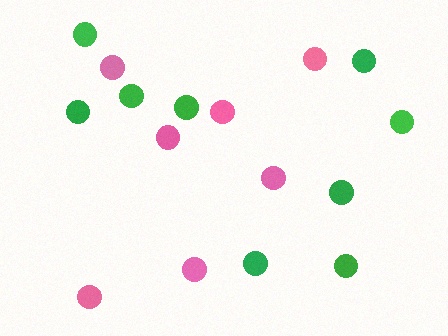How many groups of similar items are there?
There are 2 groups: one group of green circles (9) and one group of pink circles (7).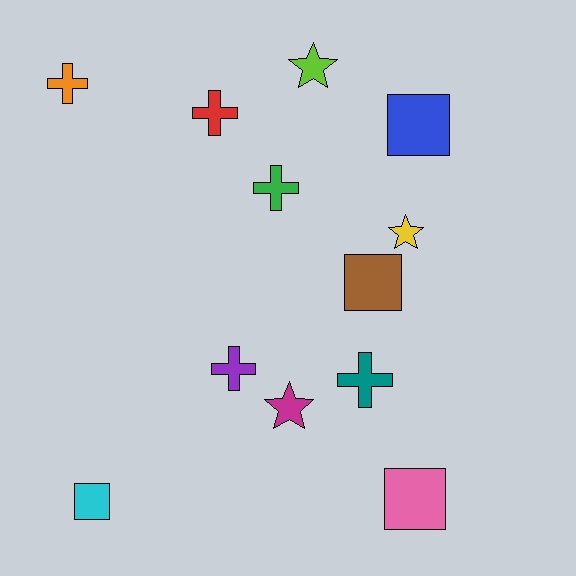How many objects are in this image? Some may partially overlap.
There are 12 objects.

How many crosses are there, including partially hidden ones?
There are 5 crosses.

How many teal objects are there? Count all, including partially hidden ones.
There is 1 teal object.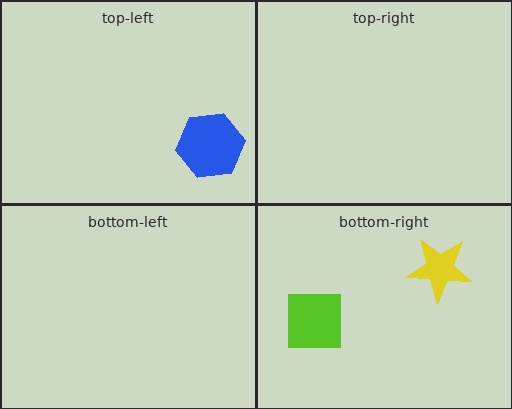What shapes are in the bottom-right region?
The lime square, the yellow star.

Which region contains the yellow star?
The bottom-right region.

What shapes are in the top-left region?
The blue hexagon.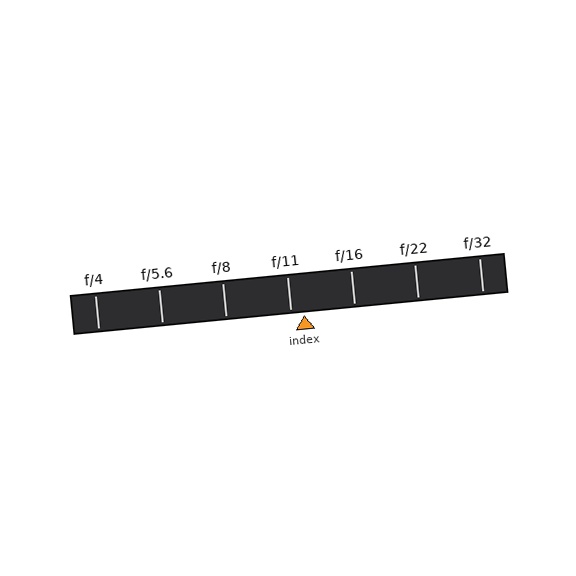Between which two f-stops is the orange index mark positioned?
The index mark is between f/11 and f/16.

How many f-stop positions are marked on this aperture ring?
There are 7 f-stop positions marked.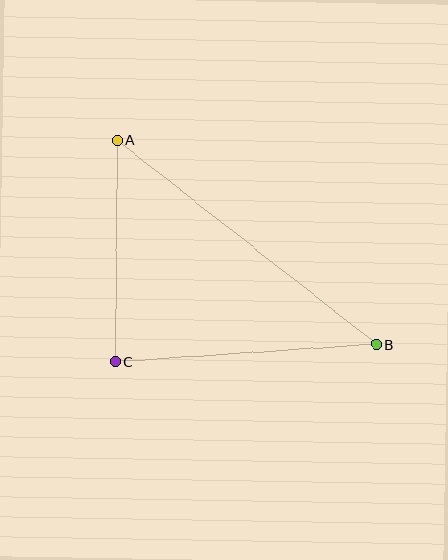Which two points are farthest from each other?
Points A and B are farthest from each other.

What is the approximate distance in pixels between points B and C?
The distance between B and C is approximately 262 pixels.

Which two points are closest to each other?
Points A and C are closest to each other.